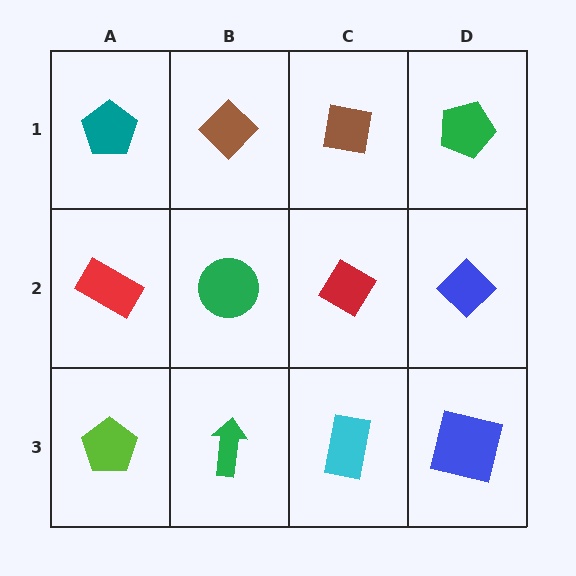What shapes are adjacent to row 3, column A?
A red rectangle (row 2, column A), a green arrow (row 3, column B).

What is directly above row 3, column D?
A blue diamond.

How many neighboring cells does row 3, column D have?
2.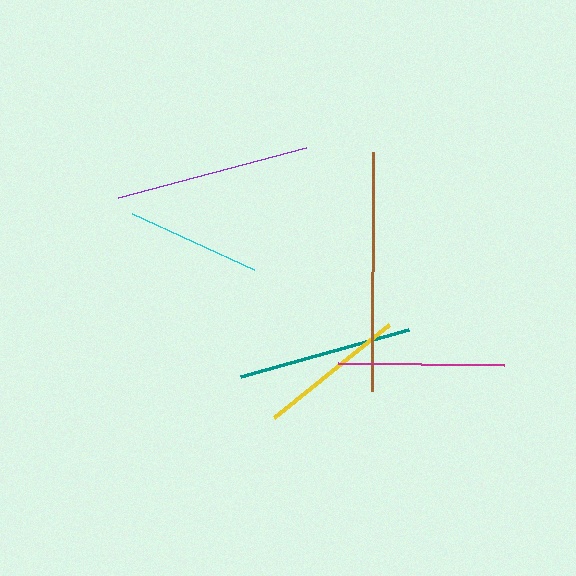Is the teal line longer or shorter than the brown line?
The brown line is longer than the teal line.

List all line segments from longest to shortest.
From longest to shortest: brown, purple, teal, magenta, yellow, cyan.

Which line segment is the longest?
The brown line is the longest at approximately 239 pixels.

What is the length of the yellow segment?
The yellow segment is approximately 147 pixels long.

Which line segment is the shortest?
The cyan line is the shortest at approximately 134 pixels.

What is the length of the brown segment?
The brown segment is approximately 239 pixels long.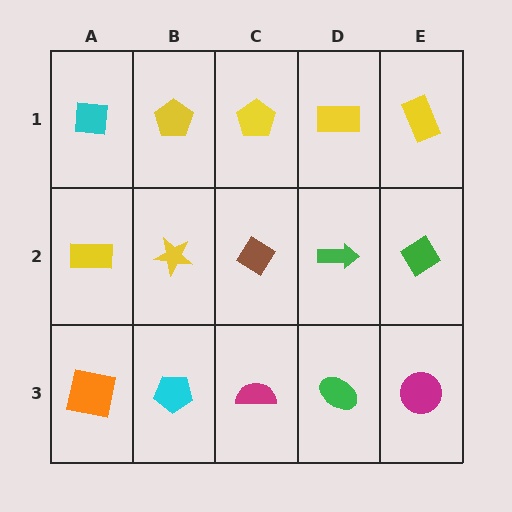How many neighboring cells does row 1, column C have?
3.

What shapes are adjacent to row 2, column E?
A yellow rectangle (row 1, column E), a magenta circle (row 3, column E), a green arrow (row 2, column D).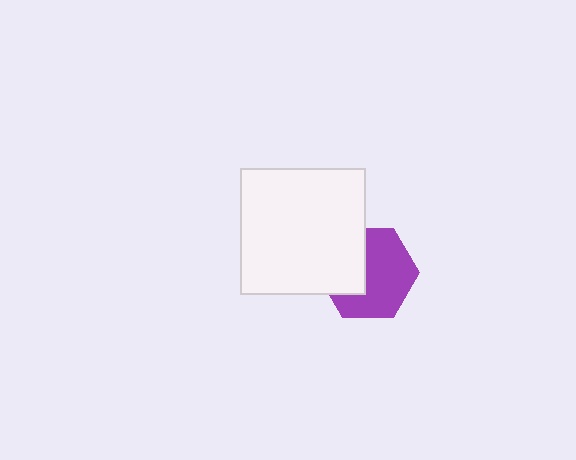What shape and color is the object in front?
The object in front is a white square.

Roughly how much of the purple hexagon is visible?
About half of it is visible (roughly 63%).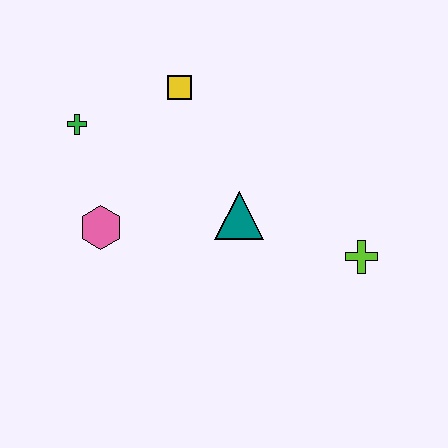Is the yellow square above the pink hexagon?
Yes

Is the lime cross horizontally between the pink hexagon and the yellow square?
No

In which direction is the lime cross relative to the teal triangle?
The lime cross is to the right of the teal triangle.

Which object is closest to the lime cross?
The teal triangle is closest to the lime cross.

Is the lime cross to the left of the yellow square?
No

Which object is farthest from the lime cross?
The green cross is farthest from the lime cross.